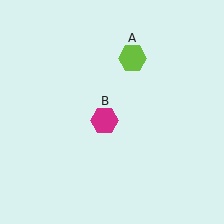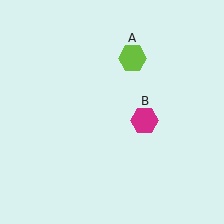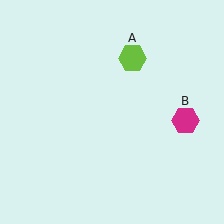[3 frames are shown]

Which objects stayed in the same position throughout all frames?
Lime hexagon (object A) remained stationary.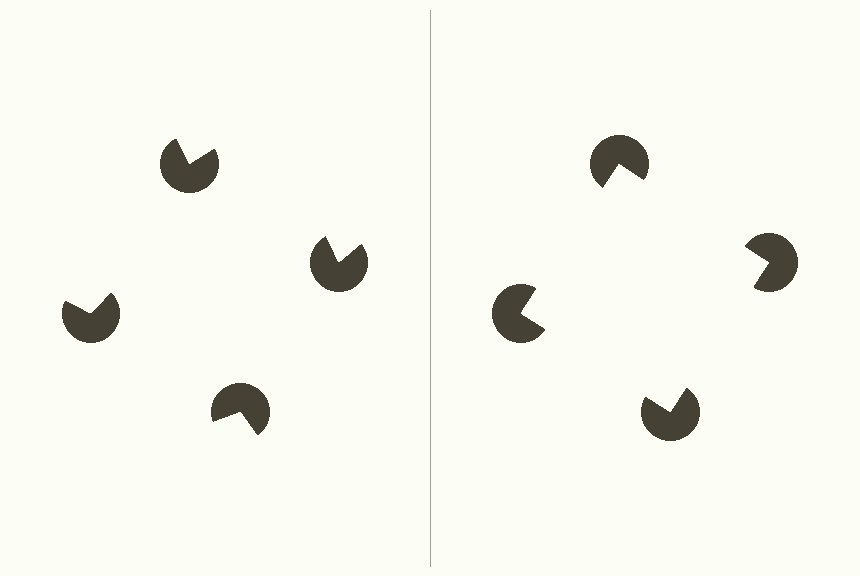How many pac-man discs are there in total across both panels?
8 — 4 on each side.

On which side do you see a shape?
An illusory square appears on the right side. On the left side the wedge cuts are rotated, so no coherent shape forms.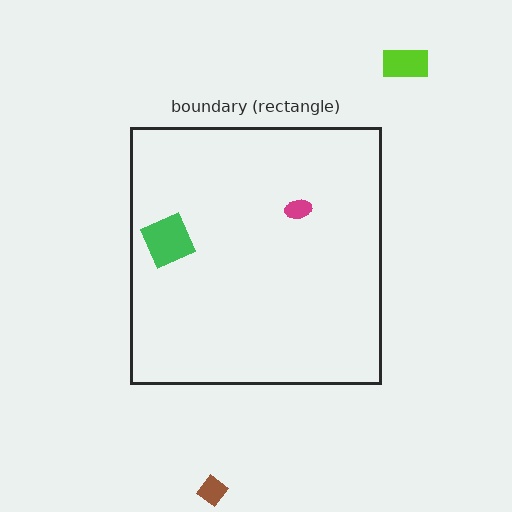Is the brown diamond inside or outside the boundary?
Outside.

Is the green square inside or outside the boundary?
Inside.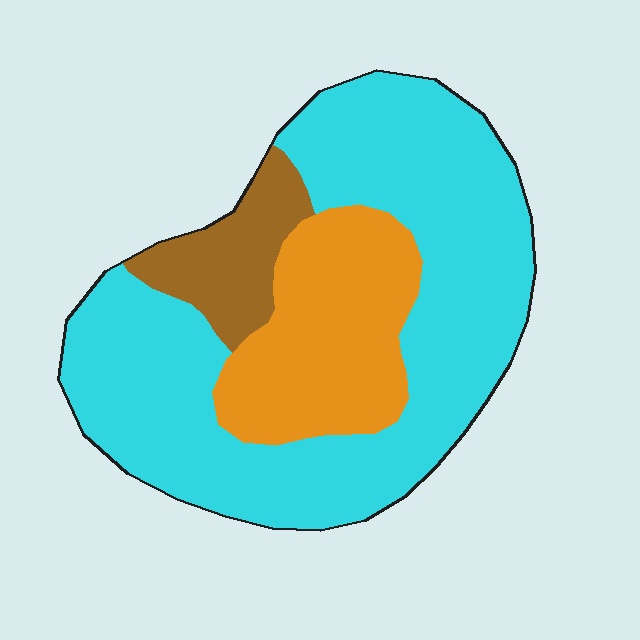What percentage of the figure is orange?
Orange takes up between a sixth and a third of the figure.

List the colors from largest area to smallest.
From largest to smallest: cyan, orange, brown.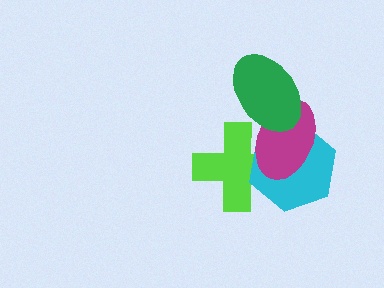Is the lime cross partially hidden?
Yes, it is partially covered by another shape.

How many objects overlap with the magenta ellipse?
3 objects overlap with the magenta ellipse.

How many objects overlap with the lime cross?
2 objects overlap with the lime cross.